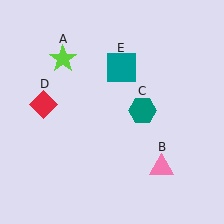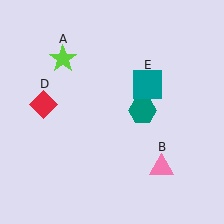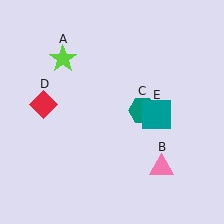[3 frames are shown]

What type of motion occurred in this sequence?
The teal square (object E) rotated clockwise around the center of the scene.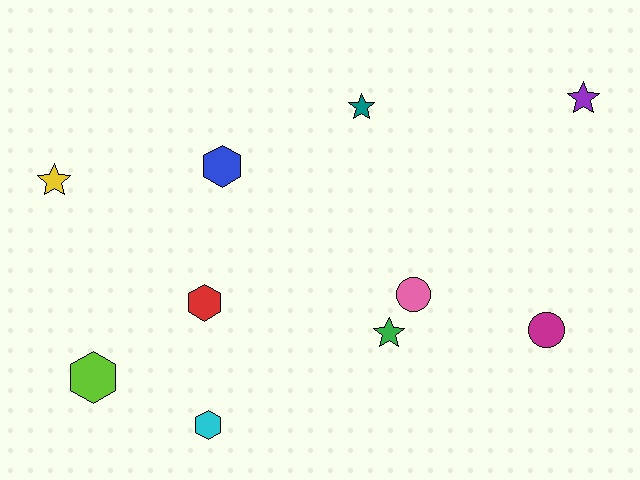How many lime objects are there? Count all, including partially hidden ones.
There is 1 lime object.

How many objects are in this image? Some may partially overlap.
There are 10 objects.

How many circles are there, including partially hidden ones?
There are 2 circles.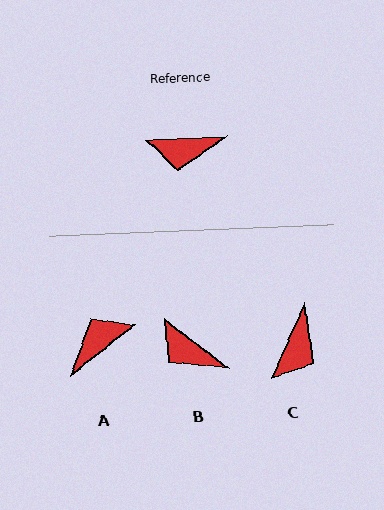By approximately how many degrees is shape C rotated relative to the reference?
Approximately 63 degrees counter-clockwise.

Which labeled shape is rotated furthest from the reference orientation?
A, about 145 degrees away.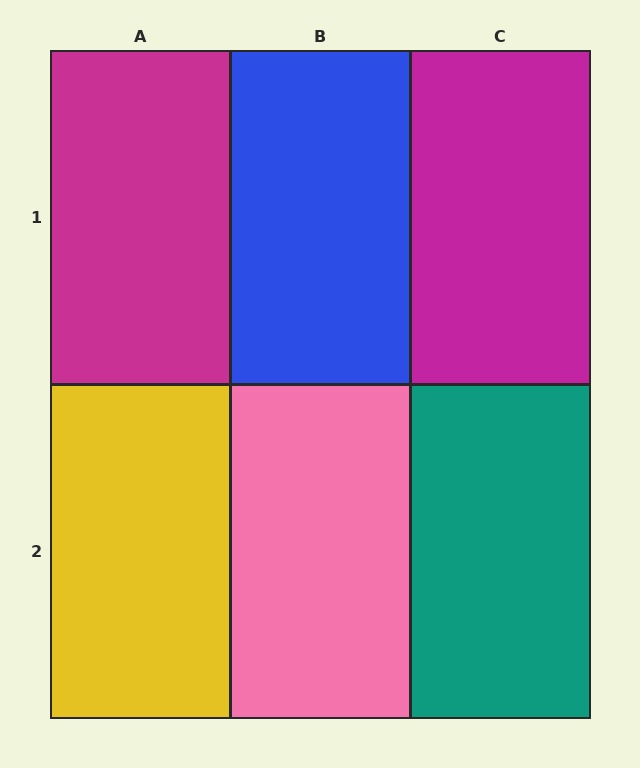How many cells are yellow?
1 cell is yellow.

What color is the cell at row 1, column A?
Magenta.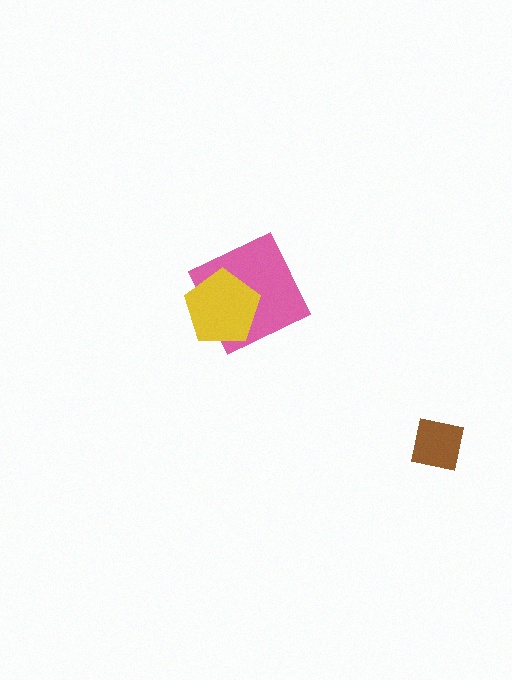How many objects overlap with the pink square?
1 object overlaps with the pink square.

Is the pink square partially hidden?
Yes, it is partially covered by another shape.